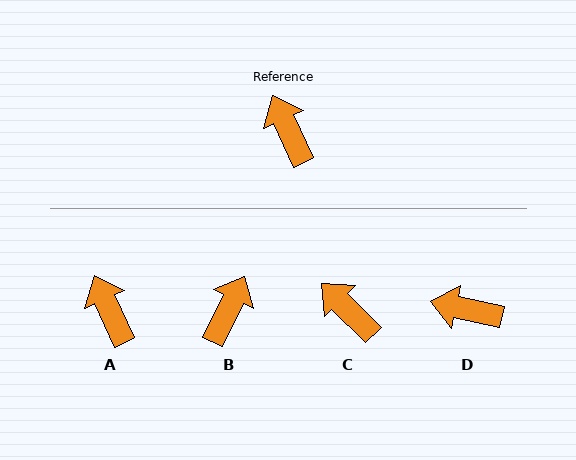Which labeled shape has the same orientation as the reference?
A.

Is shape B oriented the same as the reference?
No, it is off by about 50 degrees.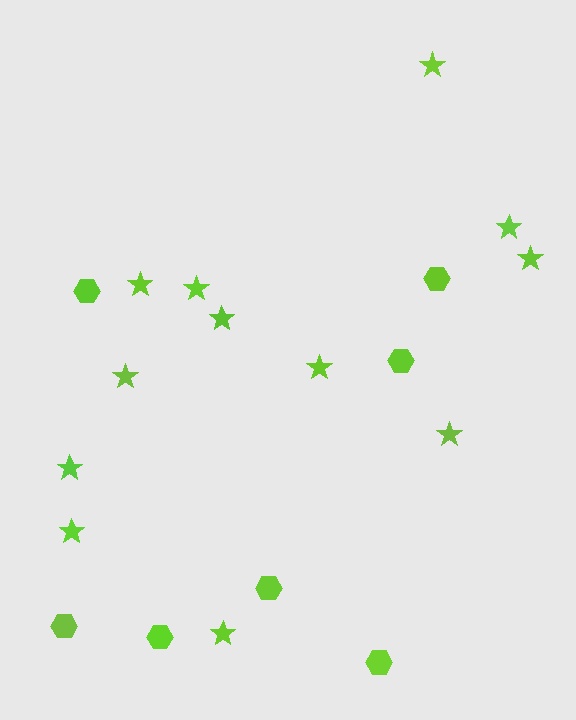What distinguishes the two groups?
There are 2 groups: one group of hexagons (7) and one group of stars (12).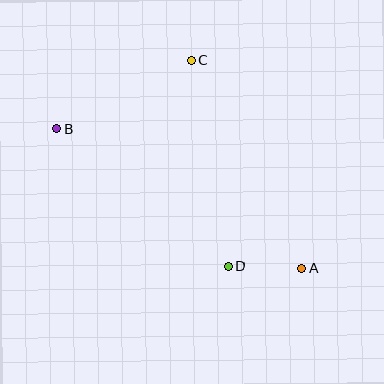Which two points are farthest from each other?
Points A and B are farthest from each other.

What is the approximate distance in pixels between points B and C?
The distance between B and C is approximately 150 pixels.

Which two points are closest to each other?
Points A and D are closest to each other.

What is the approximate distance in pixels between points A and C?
The distance between A and C is approximately 235 pixels.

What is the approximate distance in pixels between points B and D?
The distance between B and D is approximately 219 pixels.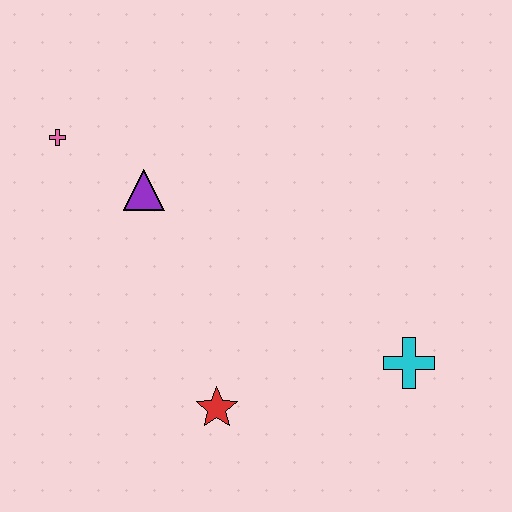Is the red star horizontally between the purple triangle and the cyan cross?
Yes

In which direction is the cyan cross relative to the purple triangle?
The cyan cross is to the right of the purple triangle.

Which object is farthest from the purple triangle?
The cyan cross is farthest from the purple triangle.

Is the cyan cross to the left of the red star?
No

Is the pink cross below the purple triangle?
No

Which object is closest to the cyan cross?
The red star is closest to the cyan cross.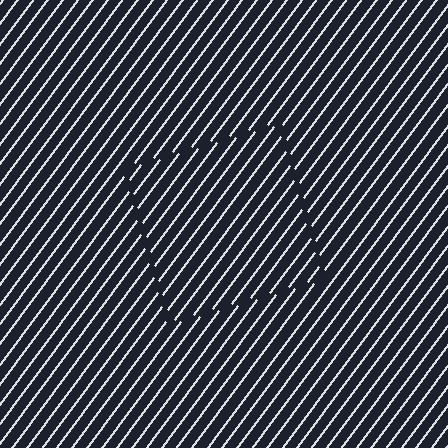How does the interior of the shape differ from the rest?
The interior of the shape contains the same grating, shifted by half a period — the contour is defined by the phase discontinuity where line-ends from the inner and outer gratings abut.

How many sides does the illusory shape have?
4 sides — the line-ends trace a square.